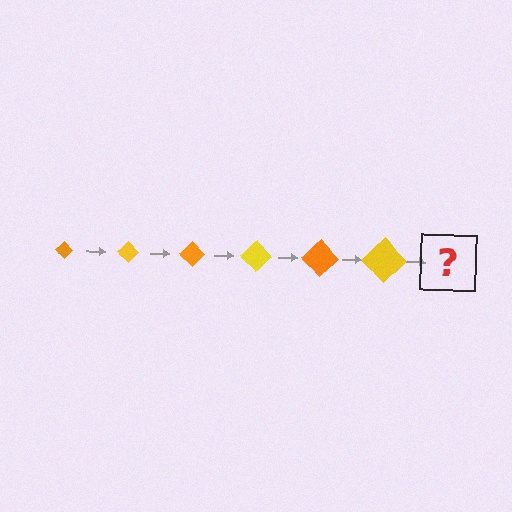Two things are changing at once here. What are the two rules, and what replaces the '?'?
The two rules are that the diamond grows larger each step and the color cycles through orange and yellow. The '?' should be an orange diamond, larger than the previous one.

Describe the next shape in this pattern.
It should be an orange diamond, larger than the previous one.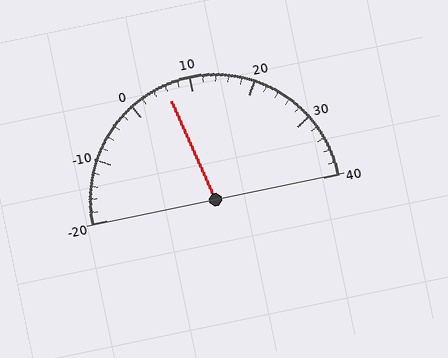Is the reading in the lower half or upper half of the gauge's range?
The reading is in the lower half of the range (-20 to 40).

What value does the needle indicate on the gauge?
The needle indicates approximately 6.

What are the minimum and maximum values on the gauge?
The gauge ranges from -20 to 40.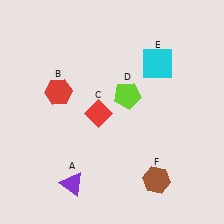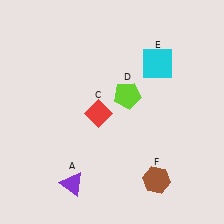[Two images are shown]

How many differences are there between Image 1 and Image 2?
There is 1 difference between the two images.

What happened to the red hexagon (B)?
The red hexagon (B) was removed in Image 2. It was in the top-left area of Image 1.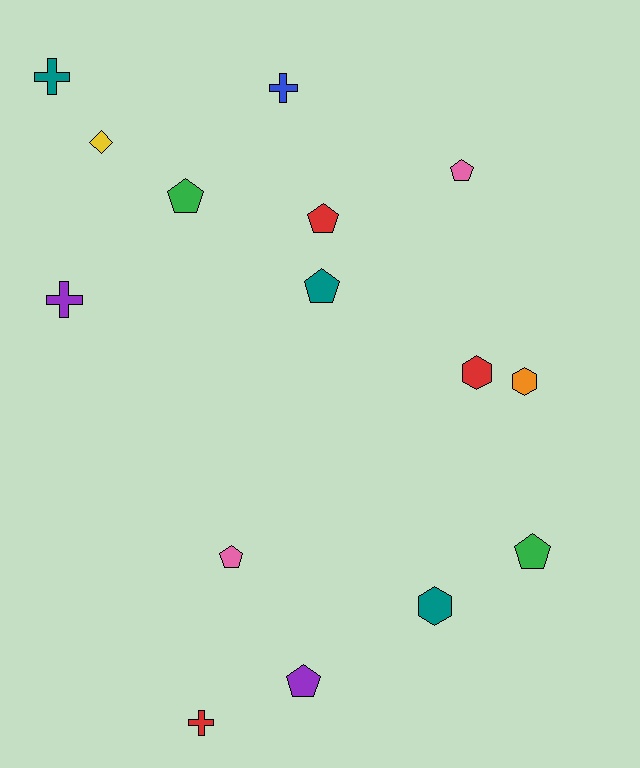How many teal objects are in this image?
There are 3 teal objects.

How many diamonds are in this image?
There is 1 diamond.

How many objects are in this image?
There are 15 objects.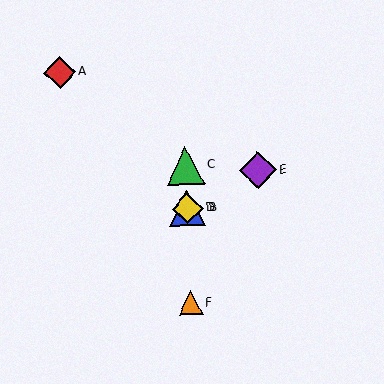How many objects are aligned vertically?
4 objects (B, C, D, F) are aligned vertically.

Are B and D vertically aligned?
Yes, both are at x≈187.